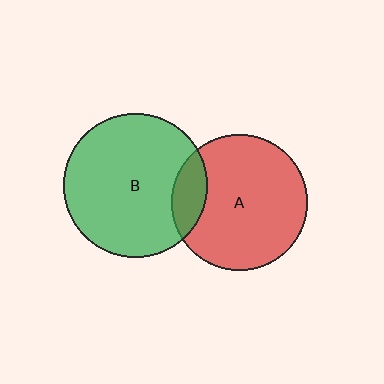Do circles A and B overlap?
Yes.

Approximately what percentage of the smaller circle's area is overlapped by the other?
Approximately 15%.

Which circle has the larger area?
Circle B (green).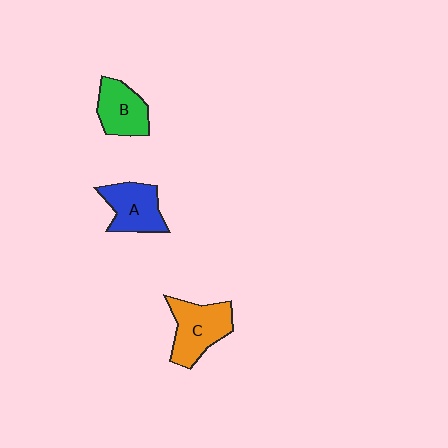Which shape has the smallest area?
Shape B (green).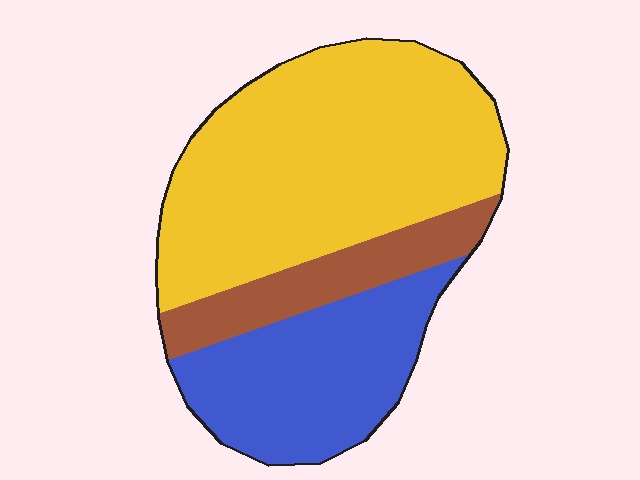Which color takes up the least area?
Brown, at roughly 15%.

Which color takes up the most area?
Yellow, at roughly 55%.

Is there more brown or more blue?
Blue.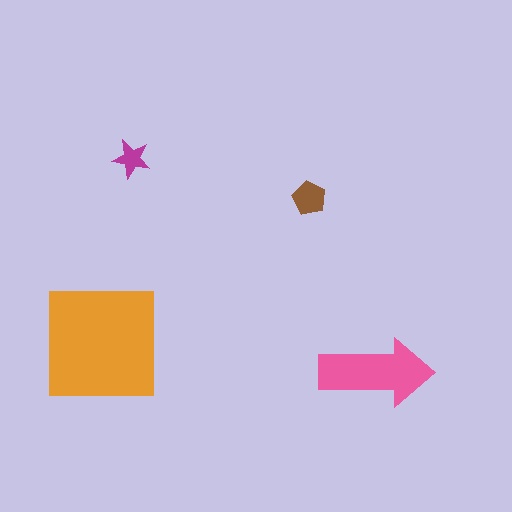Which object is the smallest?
The magenta star.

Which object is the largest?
The orange square.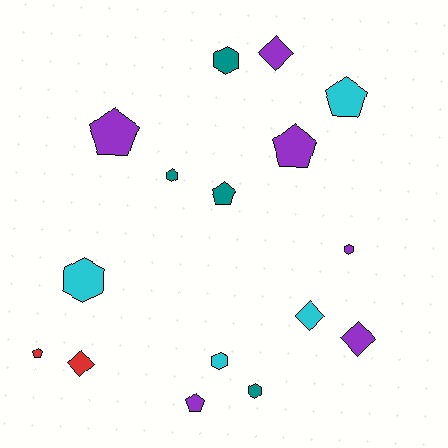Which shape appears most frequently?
Hexagon, with 6 objects.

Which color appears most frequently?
Purple, with 6 objects.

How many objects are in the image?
There are 16 objects.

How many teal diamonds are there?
There are no teal diamonds.